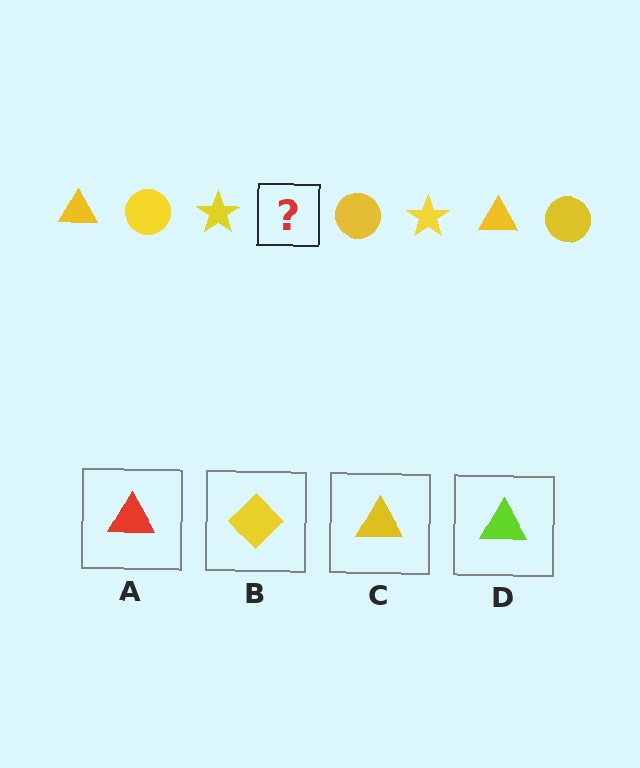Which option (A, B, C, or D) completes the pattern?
C.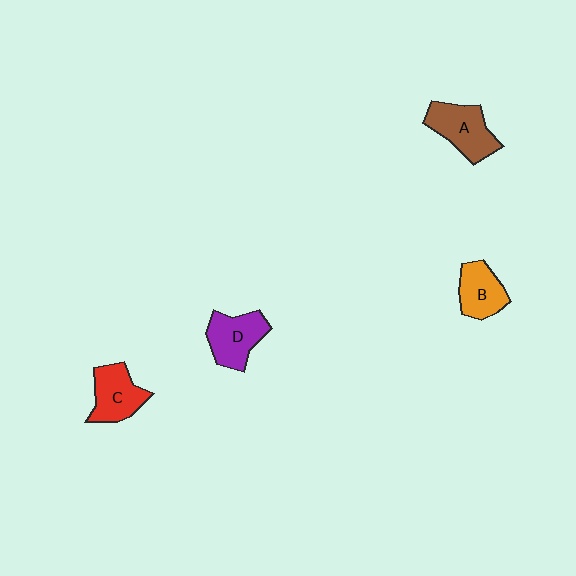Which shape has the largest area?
Shape A (brown).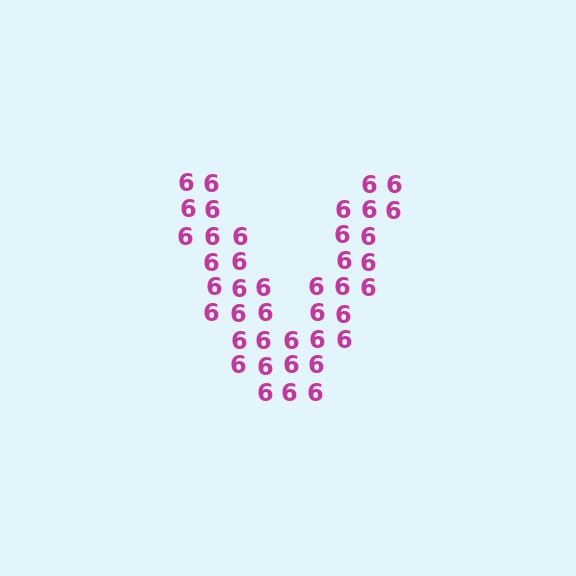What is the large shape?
The large shape is the letter V.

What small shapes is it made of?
It is made of small digit 6's.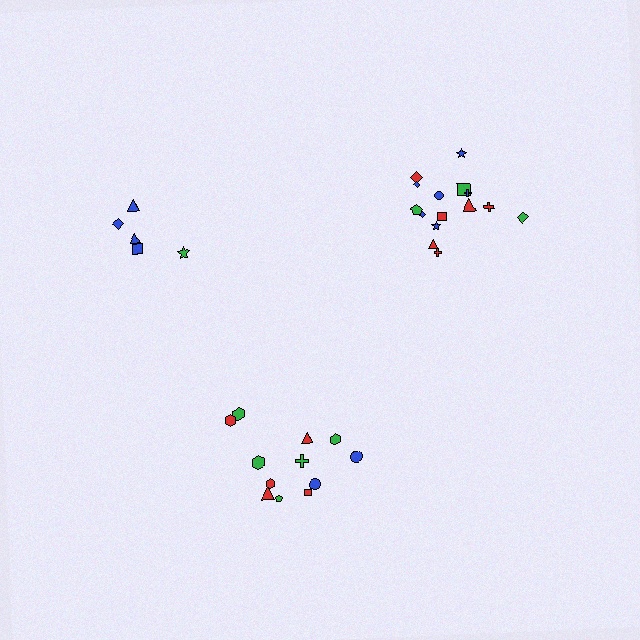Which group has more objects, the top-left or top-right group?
The top-right group.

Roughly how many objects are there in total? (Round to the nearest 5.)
Roughly 30 objects in total.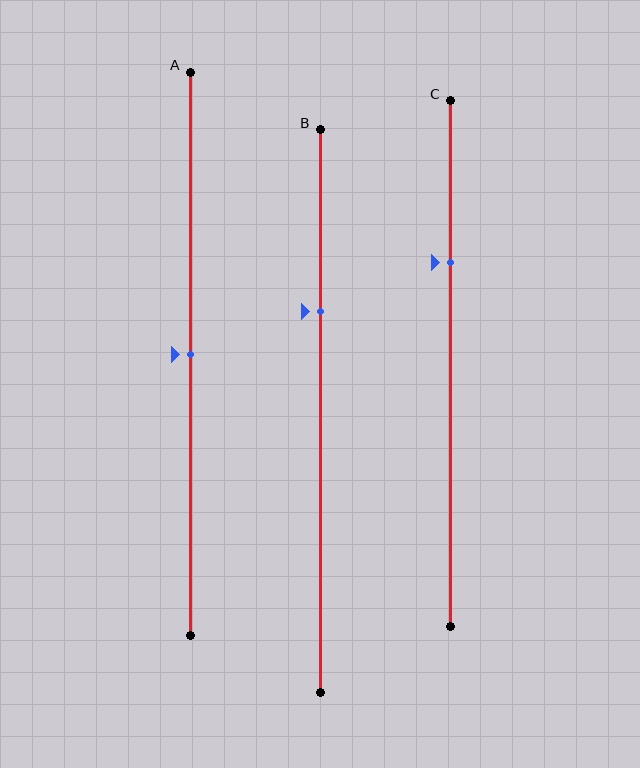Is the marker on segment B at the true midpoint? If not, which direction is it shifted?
No, the marker on segment B is shifted upward by about 18% of the segment length.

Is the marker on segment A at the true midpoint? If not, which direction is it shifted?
Yes, the marker on segment A is at the true midpoint.